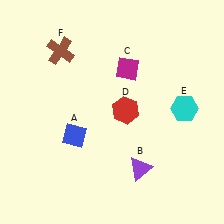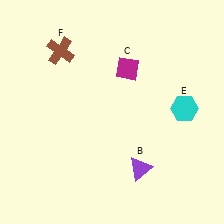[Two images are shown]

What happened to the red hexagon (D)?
The red hexagon (D) was removed in Image 2. It was in the top-right area of Image 1.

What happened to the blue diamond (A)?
The blue diamond (A) was removed in Image 2. It was in the bottom-left area of Image 1.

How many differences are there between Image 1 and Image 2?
There are 2 differences between the two images.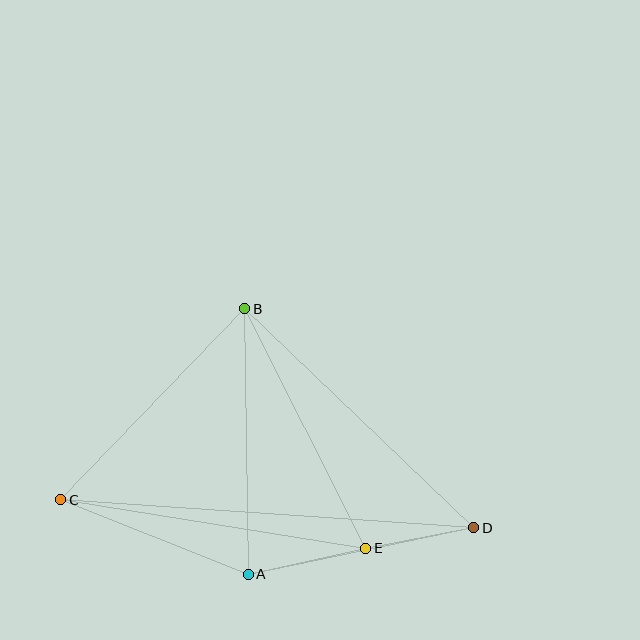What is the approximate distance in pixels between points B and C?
The distance between B and C is approximately 265 pixels.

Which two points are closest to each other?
Points D and E are closest to each other.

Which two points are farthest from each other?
Points C and D are farthest from each other.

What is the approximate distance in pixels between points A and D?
The distance between A and D is approximately 230 pixels.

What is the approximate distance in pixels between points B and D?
The distance between B and D is approximately 317 pixels.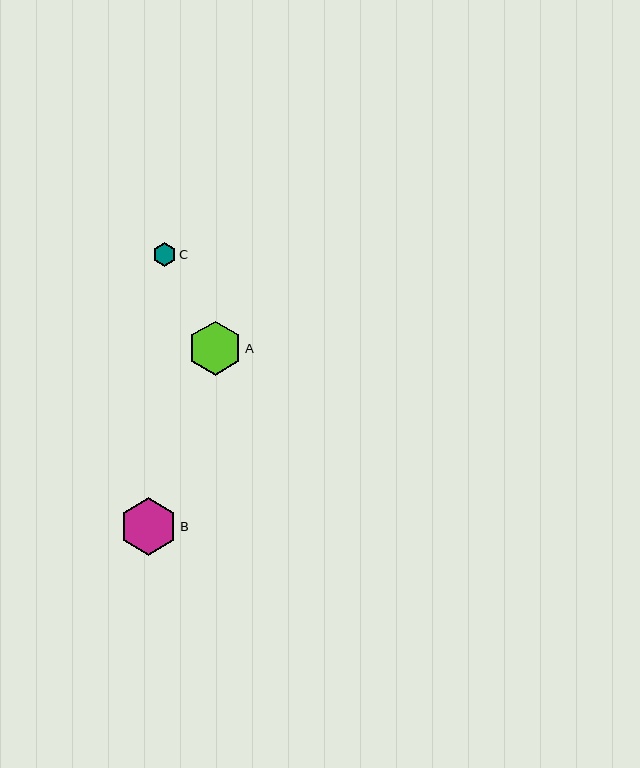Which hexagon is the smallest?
Hexagon C is the smallest with a size of approximately 24 pixels.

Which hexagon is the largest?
Hexagon B is the largest with a size of approximately 58 pixels.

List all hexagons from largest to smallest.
From largest to smallest: B, A, C.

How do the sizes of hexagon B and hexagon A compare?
Hexagon B and hexagon A are approximately the same size.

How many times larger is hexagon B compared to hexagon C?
Hexagon B is approximately 2.4 times the size of hexagon C.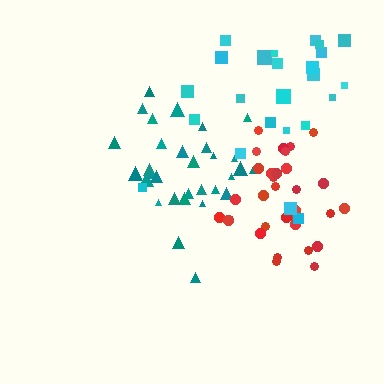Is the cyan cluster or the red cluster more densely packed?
Red.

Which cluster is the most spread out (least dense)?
Cyan.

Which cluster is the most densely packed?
Red.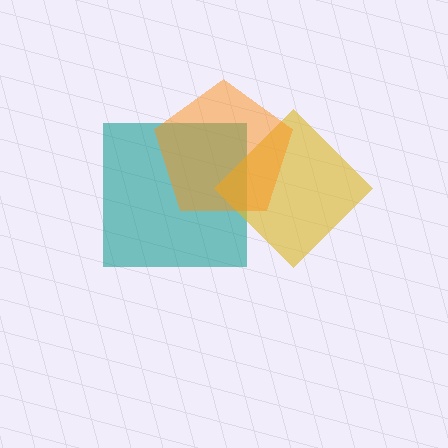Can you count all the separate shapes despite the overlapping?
Yes, there are 3 separate shapes.